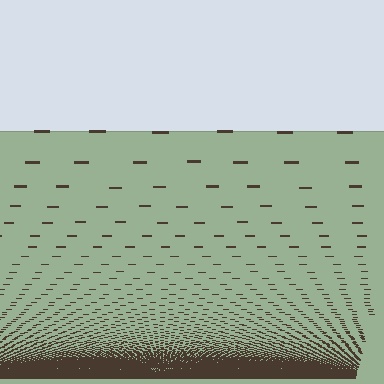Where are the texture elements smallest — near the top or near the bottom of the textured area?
Near the bottom.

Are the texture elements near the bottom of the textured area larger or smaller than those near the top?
Smaller. The gradient is inverted — elements near the bottom are smaller and denser.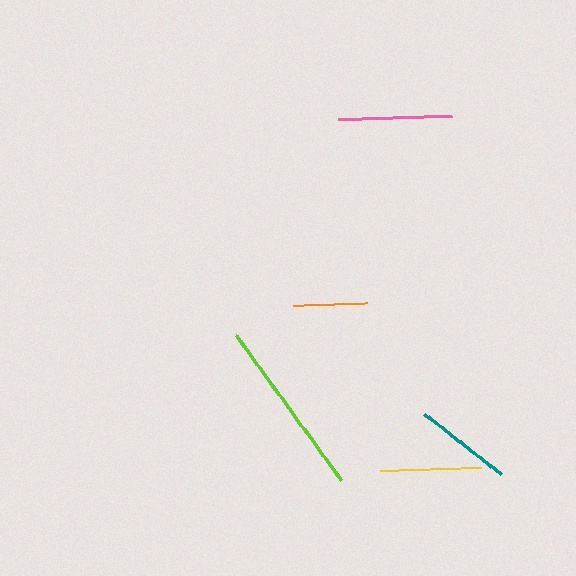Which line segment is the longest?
The lime line is the longest at approximately 180 pixels.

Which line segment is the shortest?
The orange line is the shortest at approximately 74 pixels.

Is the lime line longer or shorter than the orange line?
The lime line is longer than the orange line.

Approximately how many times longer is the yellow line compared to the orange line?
The yellow line is approximately 1.4 times the length of the orange line.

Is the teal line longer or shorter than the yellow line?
The yellow line is longer than the teal line.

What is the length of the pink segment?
The pink segment is approximately 114 pixels long.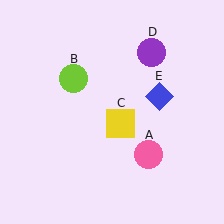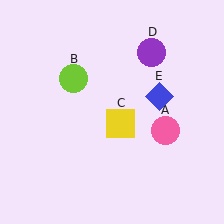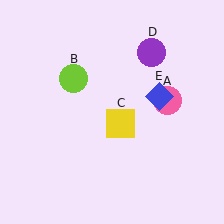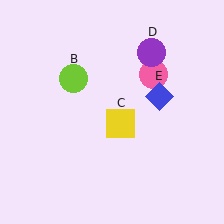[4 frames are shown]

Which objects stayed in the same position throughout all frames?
Lime circle (object B) and yellow square (object C) and purple circle (object D) and blue diamond (object E) remained stationary.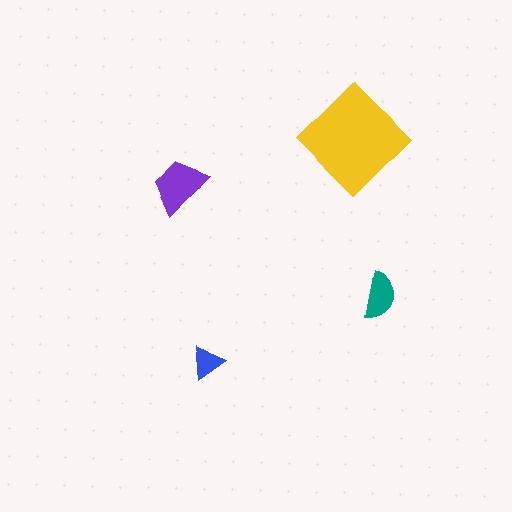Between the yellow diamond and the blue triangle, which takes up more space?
The yellow diamond.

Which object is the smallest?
The blue triangle.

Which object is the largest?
The yellow diamond.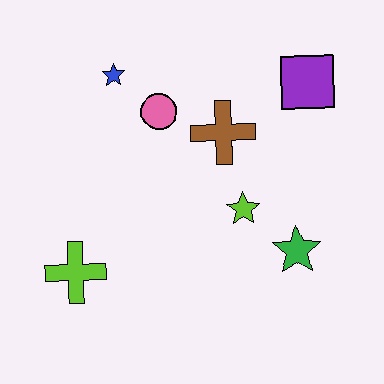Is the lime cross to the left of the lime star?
Yes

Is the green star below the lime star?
Yes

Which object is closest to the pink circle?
The blue star is closest to the pink circle.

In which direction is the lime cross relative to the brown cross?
The lime cross is to the left of the brown cross.